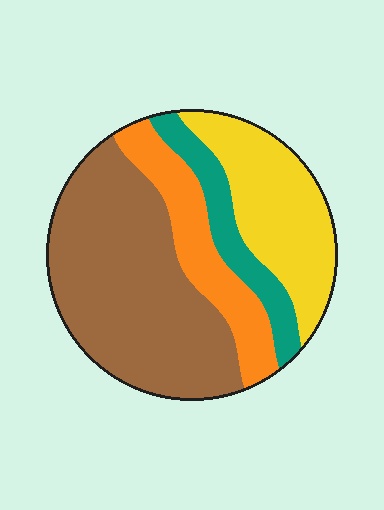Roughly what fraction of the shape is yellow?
Yellow takes up about one quarter (1/4) of the shape.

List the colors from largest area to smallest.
From largest to smallest: brown, yellow, orange, teal.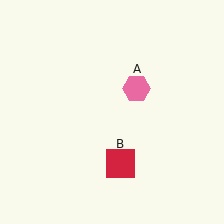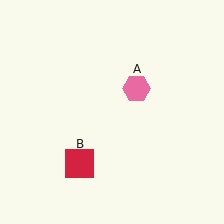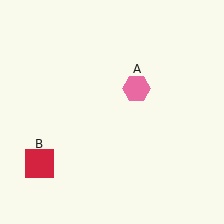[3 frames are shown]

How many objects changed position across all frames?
1 object changed position: red square (object B).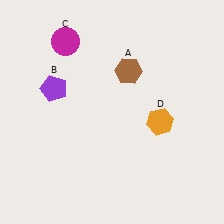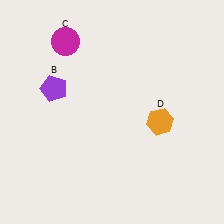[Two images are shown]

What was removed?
The brown hexagon (A) was removed in Image 2.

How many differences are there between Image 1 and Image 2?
There is 1 difference between the two images.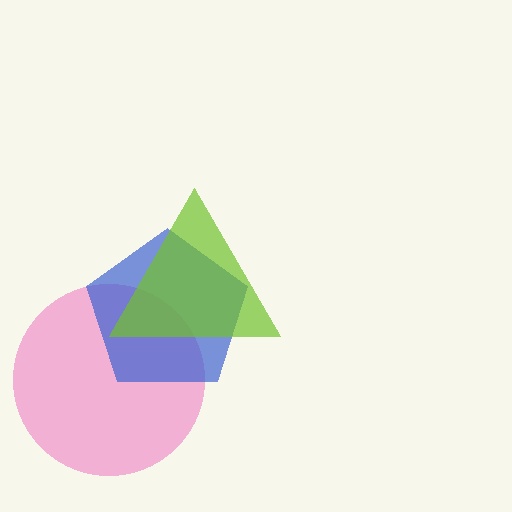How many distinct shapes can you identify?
There are 3 distinct shapes: a pink circle, a blue pentagon, a lime triangle.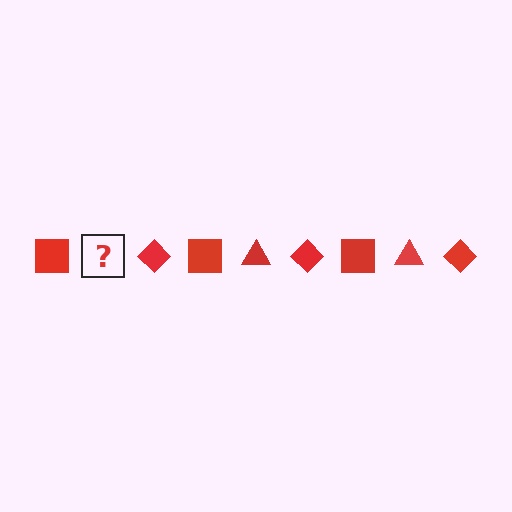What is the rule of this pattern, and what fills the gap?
The rule is that the pattern cycles through square, triangle, diamond shapes in red. The gap should be filled with a red triangle.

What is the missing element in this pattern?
The missing element is a red triangle.